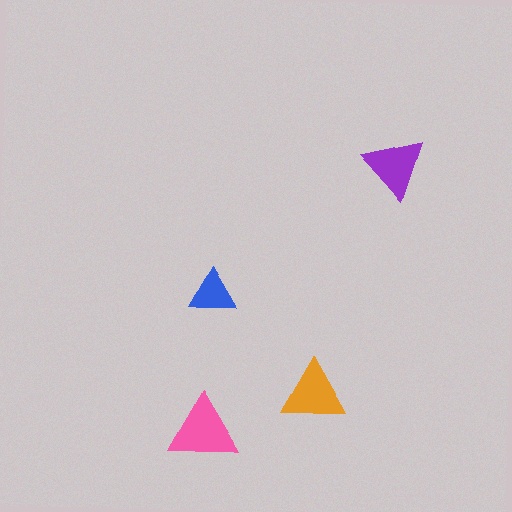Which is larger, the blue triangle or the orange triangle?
The orange one.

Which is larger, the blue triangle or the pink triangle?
The pink one.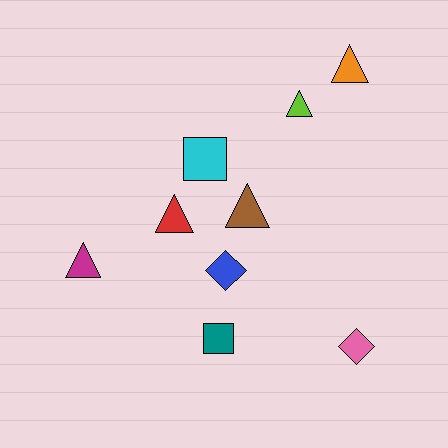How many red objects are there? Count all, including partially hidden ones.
There is 1 red object.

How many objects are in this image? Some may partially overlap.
There are 9 objects.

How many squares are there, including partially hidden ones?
There are 2 squares.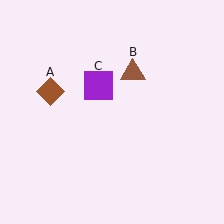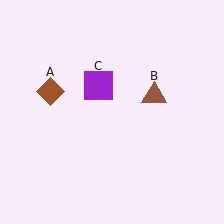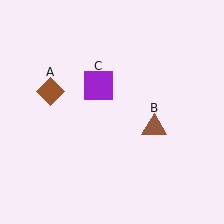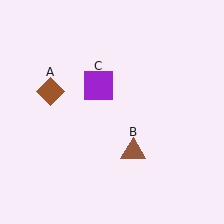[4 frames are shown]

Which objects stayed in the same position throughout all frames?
Brown diamond (object A) and purple square (object C) remained stationary.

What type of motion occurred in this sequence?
The brown triangle (object B) rotated clockwise around the center of the scene.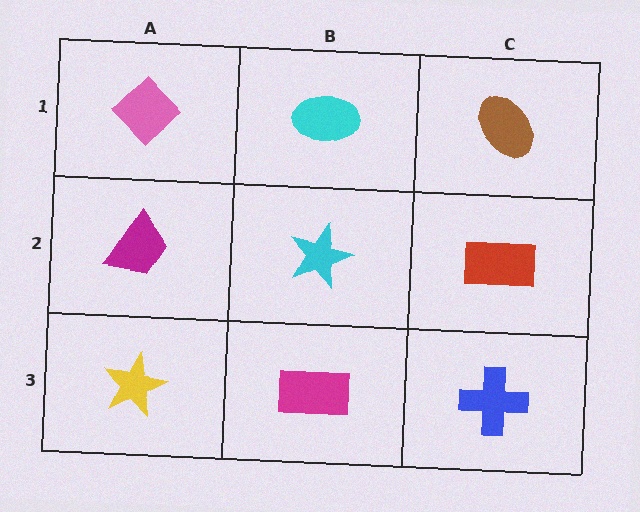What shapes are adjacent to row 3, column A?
A magenta trapezoid (row 2, column A), a magenta rectangle (row 3, column B).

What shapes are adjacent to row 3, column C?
A red rectangle (row 2, column C), a magenta rectangle (row 3, column B).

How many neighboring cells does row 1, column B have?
3.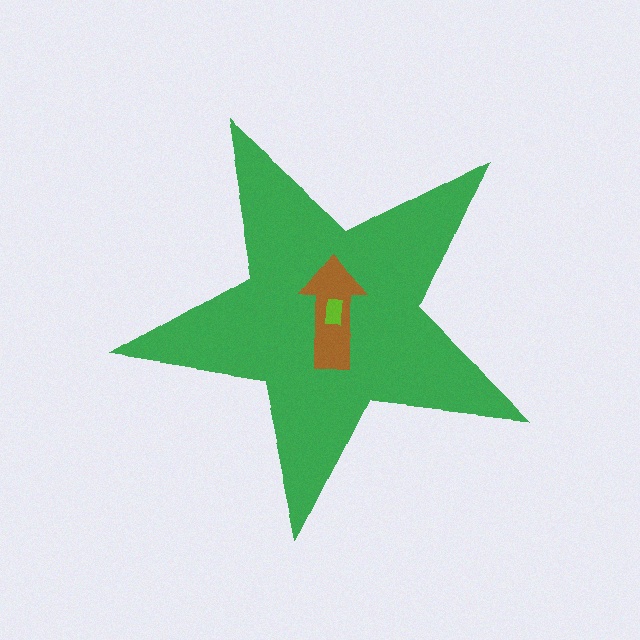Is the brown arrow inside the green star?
Yes.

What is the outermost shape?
The green star.